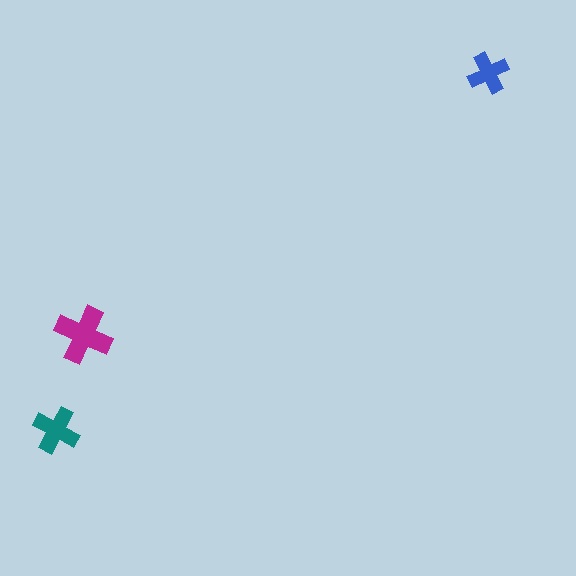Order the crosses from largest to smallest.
the magenta one, the teal one, the blue one.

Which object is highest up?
The blue cross is topmost.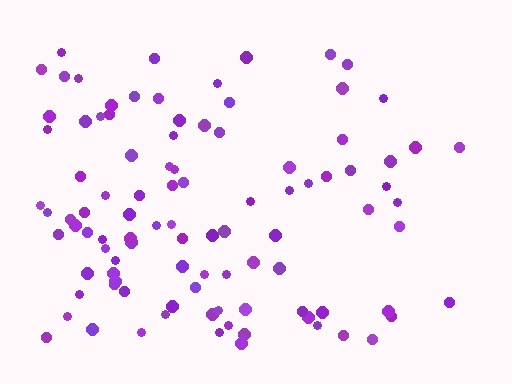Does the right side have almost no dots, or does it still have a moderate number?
Still a moderate number, just noticeably fewer than the left.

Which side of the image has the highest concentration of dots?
The left.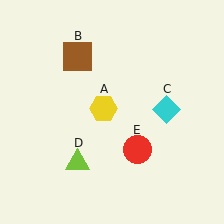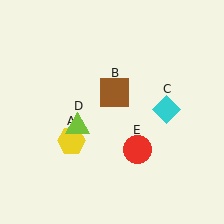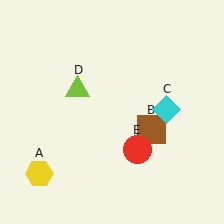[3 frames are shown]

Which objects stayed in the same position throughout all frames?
Cyan diamond (object C) and red circle (object E) remained stationary.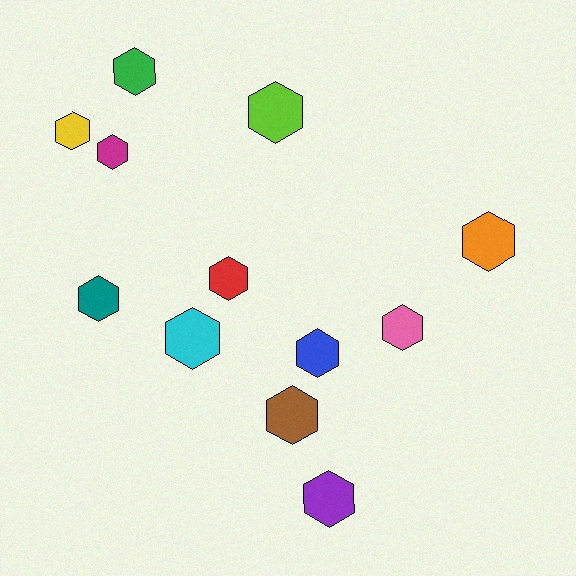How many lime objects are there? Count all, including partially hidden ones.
There is 1 lime object.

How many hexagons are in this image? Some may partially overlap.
There are 12 hexagons.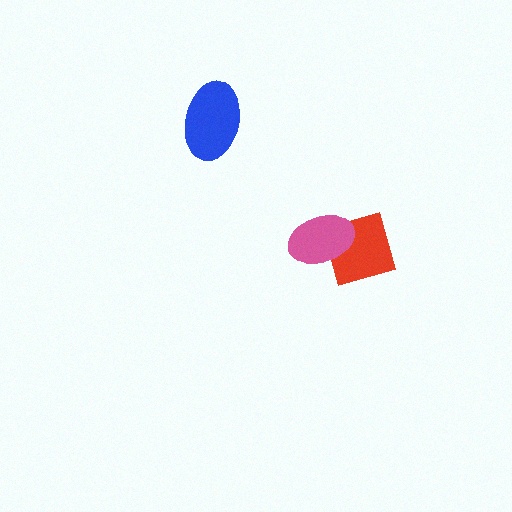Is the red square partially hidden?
Yes, it is partially covered by another shape.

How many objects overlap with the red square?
1 object overlaps with the red square.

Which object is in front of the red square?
The pink ellipse is in front of the red square.